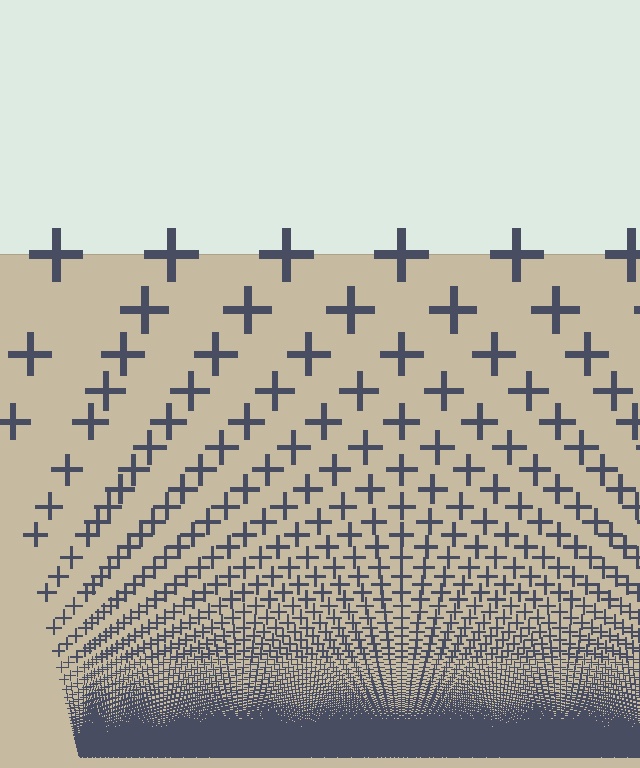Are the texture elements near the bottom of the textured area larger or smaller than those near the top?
Smaller. The gradient is inverted — elements near the bottom are smaller and denser.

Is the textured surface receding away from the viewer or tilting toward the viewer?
The surface appears to tilt toward the viewer. Texture elements get larger and sparser toward the top.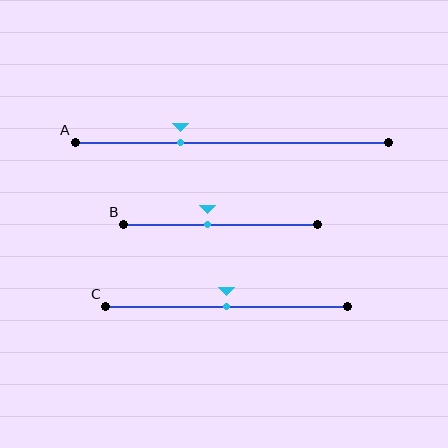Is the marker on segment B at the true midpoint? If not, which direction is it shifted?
No, the marker on segment B is shifted to the left by about 7% of the segment length.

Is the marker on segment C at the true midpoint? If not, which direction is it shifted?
Yes, the marker on segment C is at the true midpoint.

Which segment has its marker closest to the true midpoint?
Segment C has its marker closest to the true midpoint.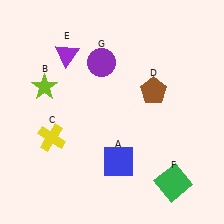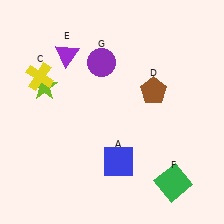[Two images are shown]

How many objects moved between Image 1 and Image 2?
1 object moved between the two images.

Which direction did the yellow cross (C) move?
The yellow cross (C) moved up.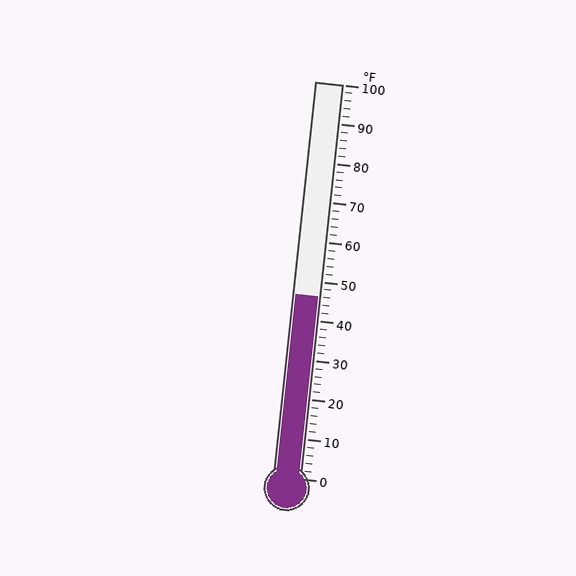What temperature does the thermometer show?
The thermometer shows approximately 46°F.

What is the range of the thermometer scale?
The thermometer scale ranges from 0°F to 100°F.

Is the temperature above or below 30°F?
The temperature is above 30°F.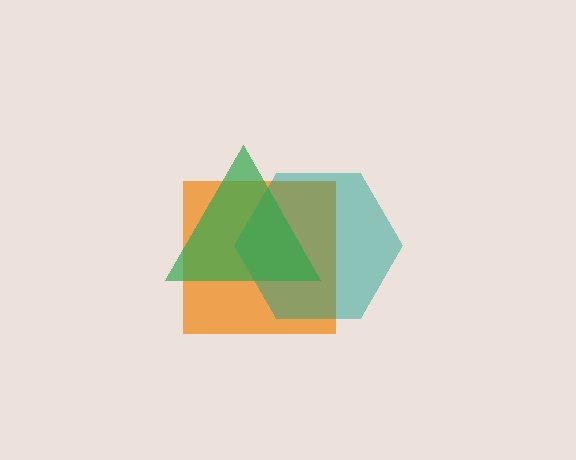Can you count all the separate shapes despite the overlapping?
Yes, there are 3 separate shapes.